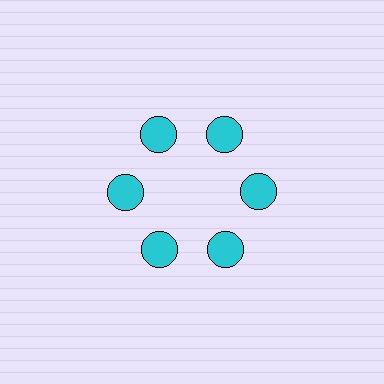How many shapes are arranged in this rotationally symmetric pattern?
There are 6 shapes, arranged in 6 groups of 1.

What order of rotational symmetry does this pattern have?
This pattern has 6-fold rotational symmetry.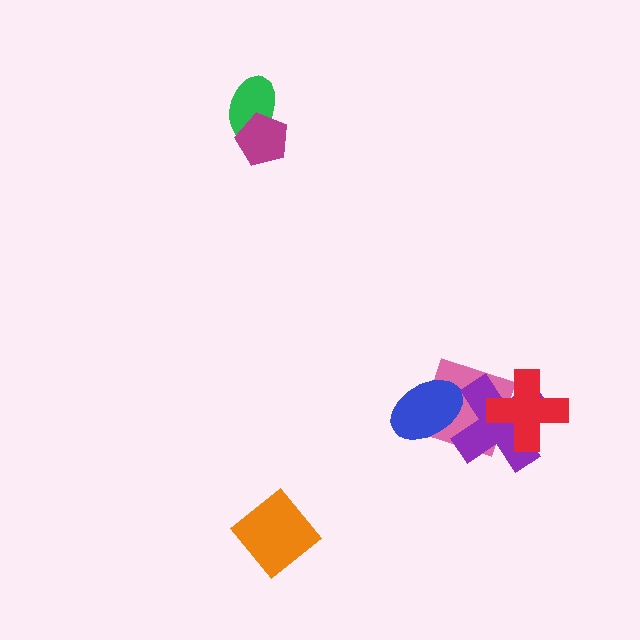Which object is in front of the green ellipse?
The magenta pentagon is in front of the green ellipse.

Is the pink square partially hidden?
Yes, it is partially covered by another shape.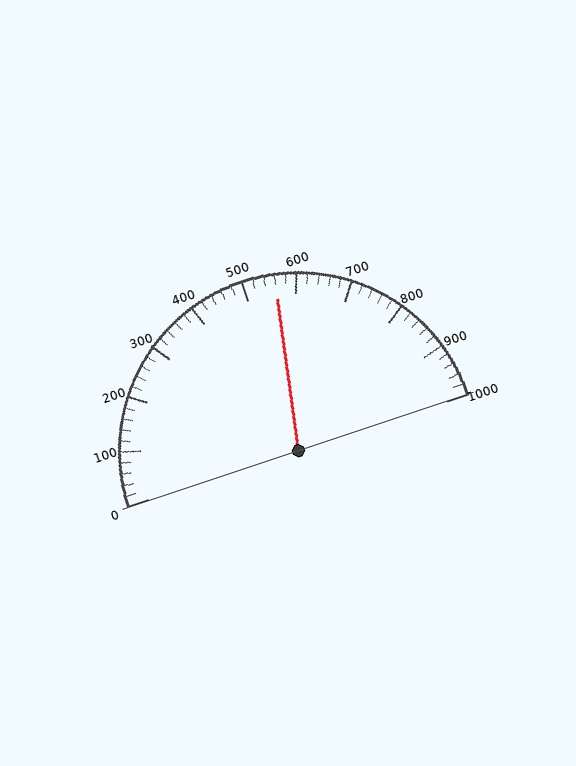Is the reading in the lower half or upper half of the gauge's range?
The reading is in the upper half of the range (0 to 1000).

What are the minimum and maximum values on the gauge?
The gauge ranges from 0 to 1000.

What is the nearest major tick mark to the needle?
The nearest major tick mark is 600.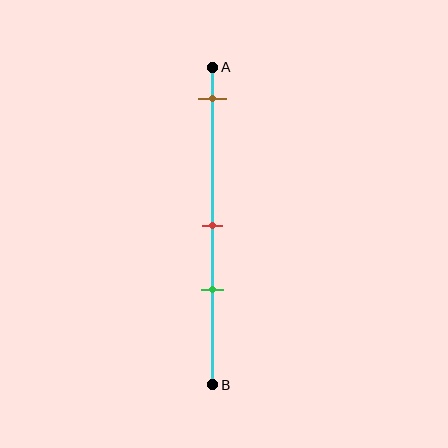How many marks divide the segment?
There are 3 marks dividing the segment.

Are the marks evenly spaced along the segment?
No, the marks are not evenly spaced.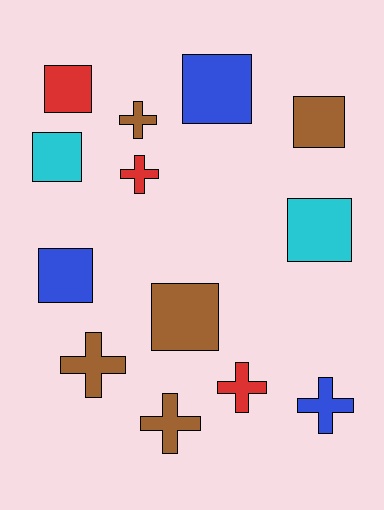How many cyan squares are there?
There are 2 cyan squares.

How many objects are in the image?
There are 13 objects.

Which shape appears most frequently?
Square, with 7 objects.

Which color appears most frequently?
Brown, with 5 objects.